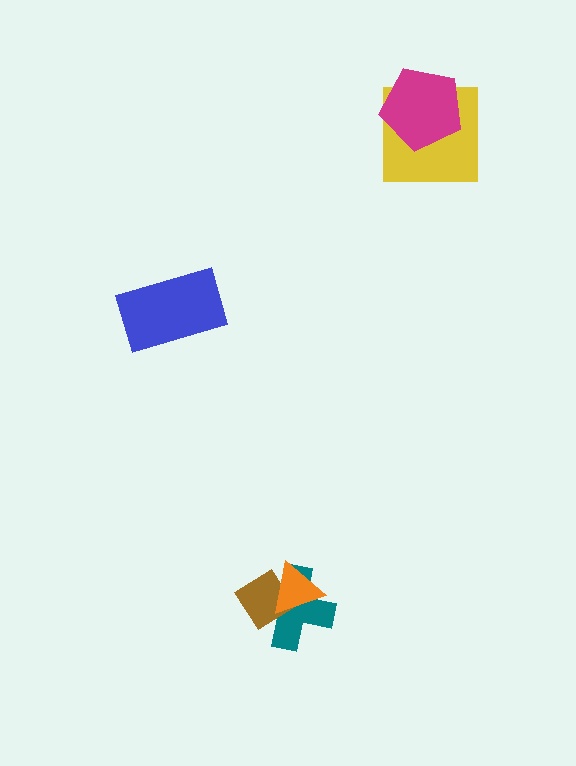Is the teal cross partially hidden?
Yes, it is partially covered by another shape.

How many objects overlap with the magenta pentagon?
1 object overlaps with the magenta pentagon.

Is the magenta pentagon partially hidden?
No, no other shape covers it.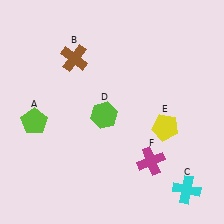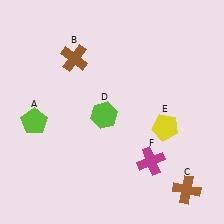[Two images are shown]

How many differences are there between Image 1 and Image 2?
There is 1 difference between the two images.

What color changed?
The cross (C) changed from cyan in Image 1 to brown in Image 2.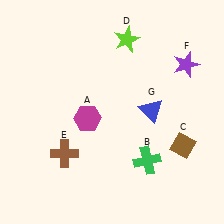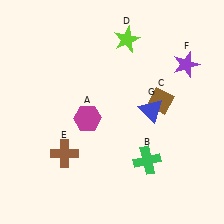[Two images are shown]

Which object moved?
The brown diamond (C) moved up.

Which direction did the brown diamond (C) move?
The brown diamond (C) moved up.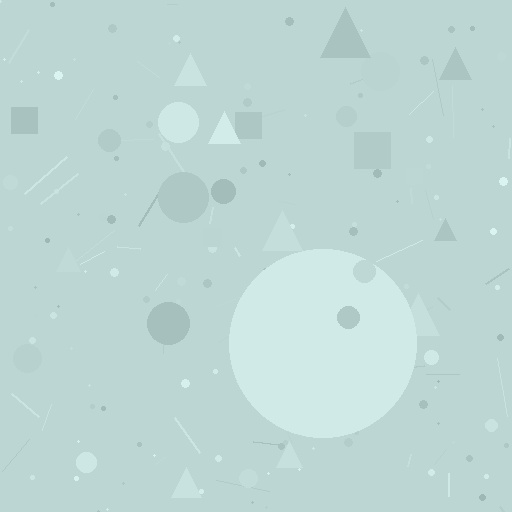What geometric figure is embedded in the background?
A circle is embedded in the background.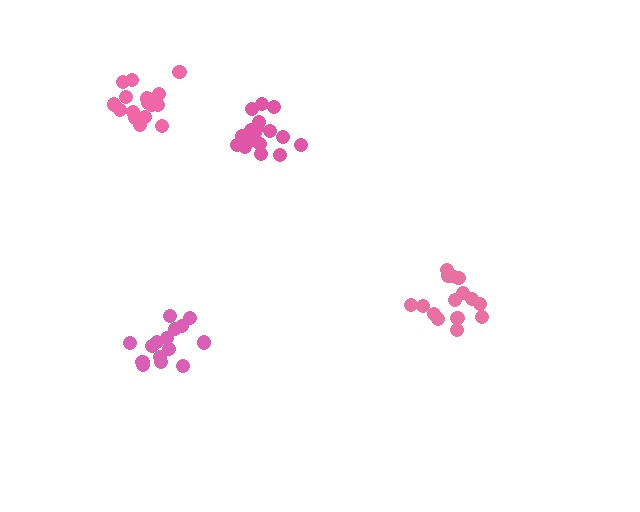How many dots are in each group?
Group 1: 17 dots, Group 2: 15 dots, Group 3: 15 dots, Group 4: 17 dots (64 total).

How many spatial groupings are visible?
There are 4 spatial groupings.